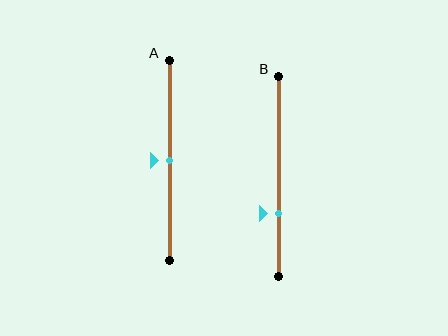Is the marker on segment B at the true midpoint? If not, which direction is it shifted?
No, the marker on segment B is shifted downward by about 19% of the segment length.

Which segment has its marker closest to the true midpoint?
Segment A has its marker closest to the true midpoint.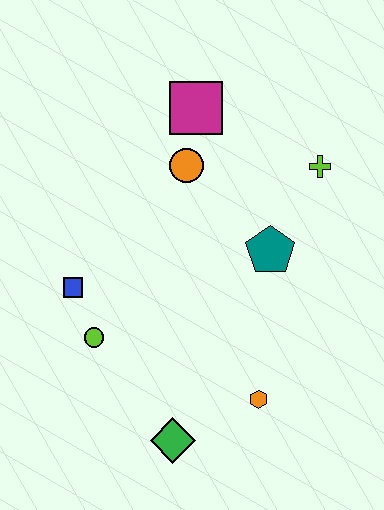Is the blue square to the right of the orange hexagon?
No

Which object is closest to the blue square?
The lime circle is closest to the blue square.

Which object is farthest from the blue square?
The lime cross is farthest from the blue square.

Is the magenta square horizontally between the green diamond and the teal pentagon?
Yes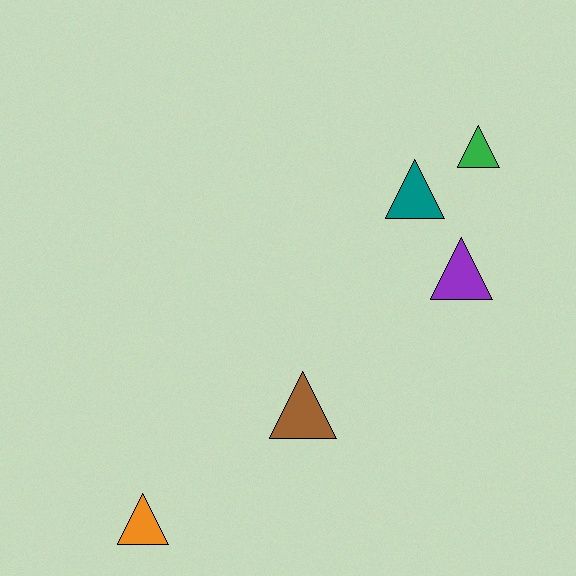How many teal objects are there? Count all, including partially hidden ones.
There is 1 teal object.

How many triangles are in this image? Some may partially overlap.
There are 5 triangles.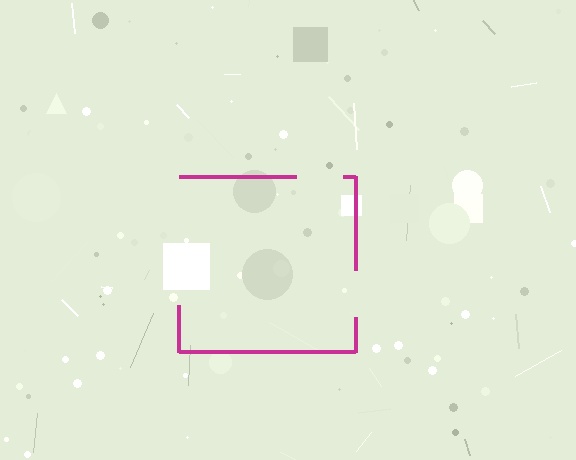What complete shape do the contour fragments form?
The contour fragments form a square.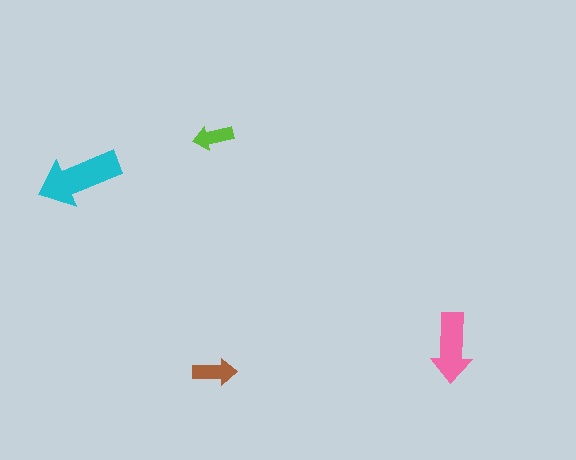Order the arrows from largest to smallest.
the cyan one, the pink one, the brown one, the lime one.